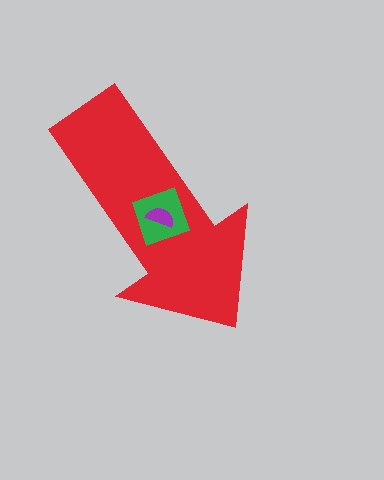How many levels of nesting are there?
3.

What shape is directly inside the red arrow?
The green diamond.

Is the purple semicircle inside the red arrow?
Yes.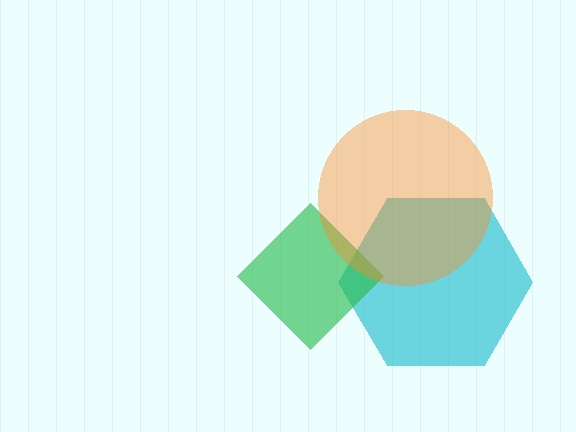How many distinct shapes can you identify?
There are 3 distinct shapes: a cyan hexagon, a green diamond, an orange circle.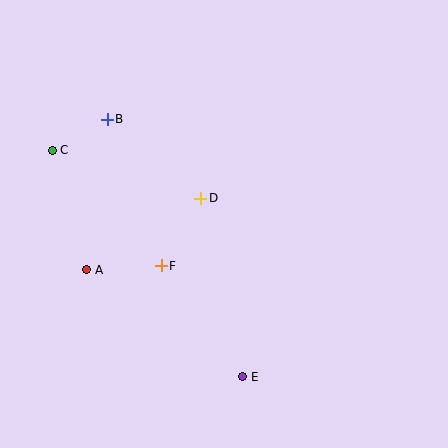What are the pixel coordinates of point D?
Point D is at (201, 198).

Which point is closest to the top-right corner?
Point D is closest to the top-right corner.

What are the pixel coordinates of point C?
Point C is at (52, 150).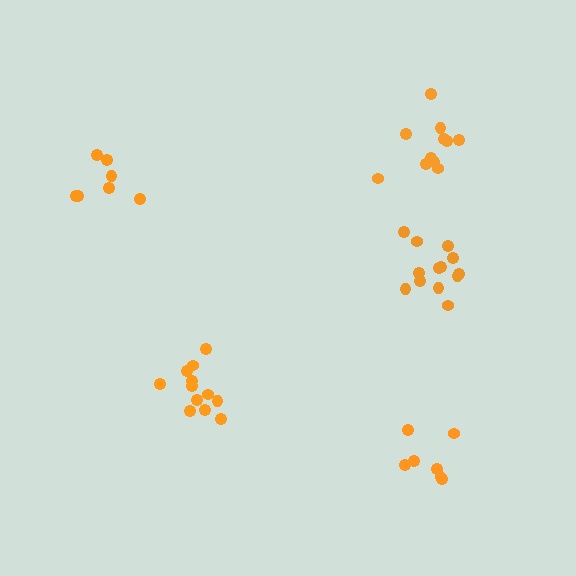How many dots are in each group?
Group 1: 7 dots, Group 2: 7 dots, Group 3: 12 dots, Group 4: 13 dots, Group 5: 11 dots (50 total).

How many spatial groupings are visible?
There are 5 spatial groupings.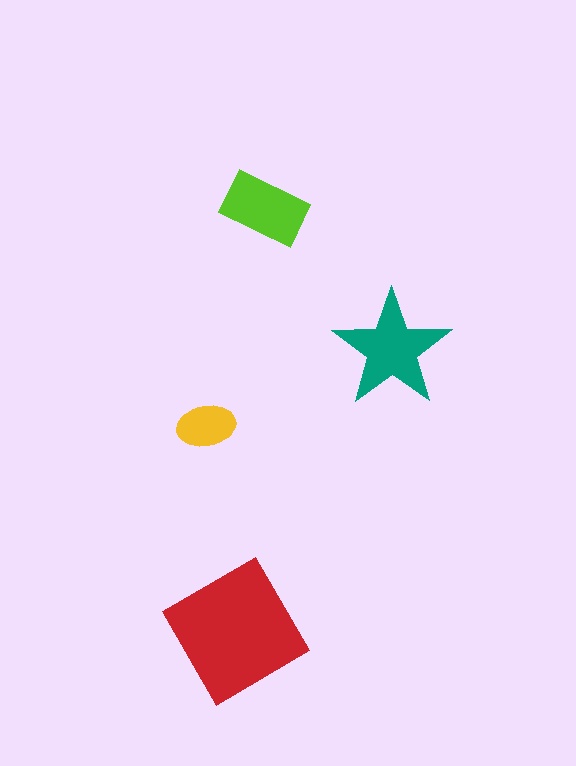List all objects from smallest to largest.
The yellow ellipse, the lime rectangle, the teal star, the red diamond.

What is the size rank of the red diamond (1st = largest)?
1st.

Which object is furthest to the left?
The yellow ellipse is leftmost.